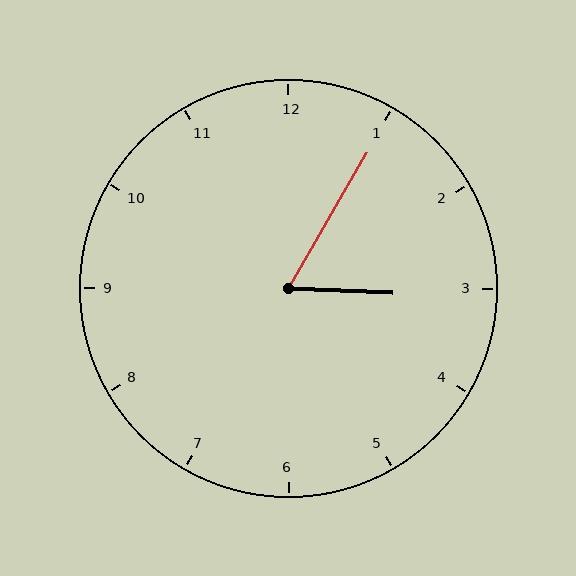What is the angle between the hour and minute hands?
Approximately 62 degrees.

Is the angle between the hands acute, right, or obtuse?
It is acute.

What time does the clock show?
3:05.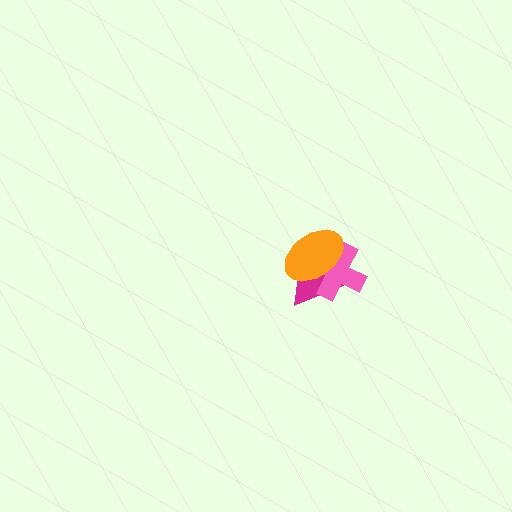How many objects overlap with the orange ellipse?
2 objects overlap with the orange ellipse.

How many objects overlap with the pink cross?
2 objects overlap with the pink cross.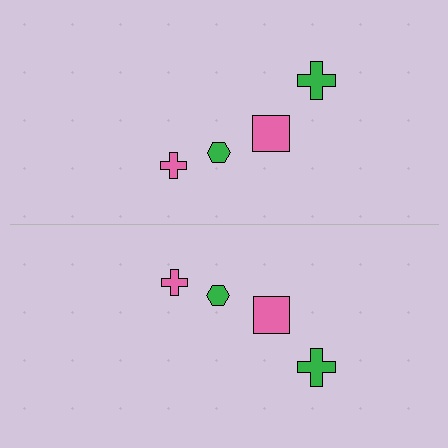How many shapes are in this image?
There are 8 shapes in this image.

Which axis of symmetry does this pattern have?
The pattern has a horizontal axis of symmetry running through the center of the image.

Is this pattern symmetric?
Yes, this pattern has bilateral (reflection) symmetry.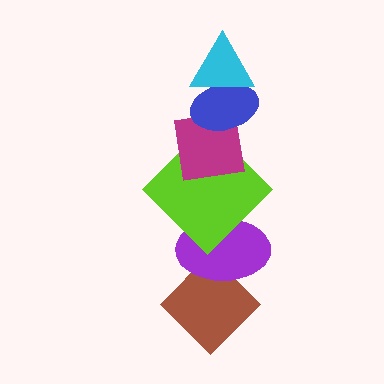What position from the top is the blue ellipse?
The blue ellipse is 2nd from the top.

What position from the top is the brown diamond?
The brown diamond is 6th from the top.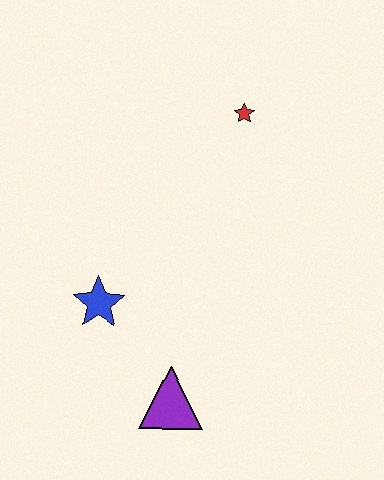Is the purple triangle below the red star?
Yes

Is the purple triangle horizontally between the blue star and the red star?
Yes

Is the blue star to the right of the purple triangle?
No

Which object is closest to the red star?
The blue star is closest to the red star.